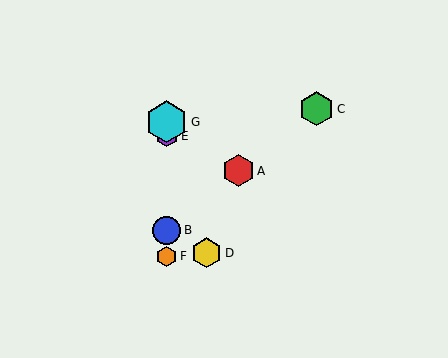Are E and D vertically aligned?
No, E is at x≈167 and D is at x≈207.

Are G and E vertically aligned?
Yes, both are at x≈167.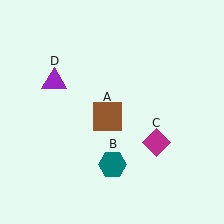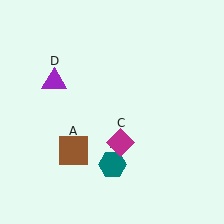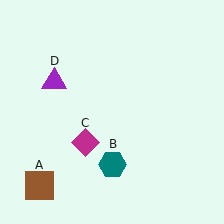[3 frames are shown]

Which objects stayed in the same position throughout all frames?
Teal hexagon (object B) and purple triangle (object D) remained stationary.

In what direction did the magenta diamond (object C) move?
The magenta diamond (object C) moved left.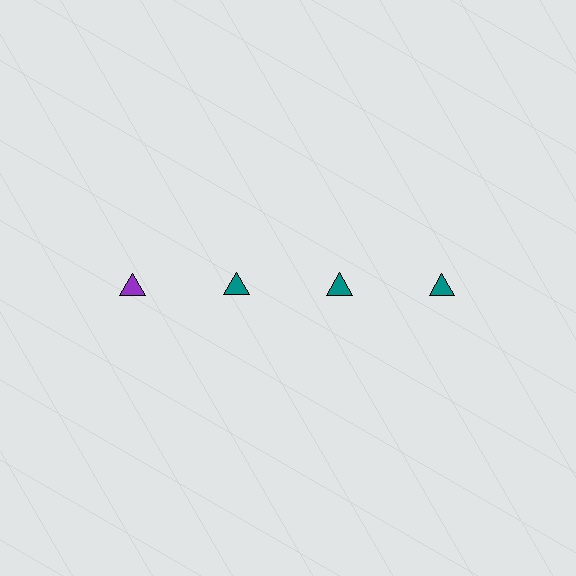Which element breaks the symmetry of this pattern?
The purple triangle in the top row, leftmost column breaks the symmetry. All other shapes are teal triangles.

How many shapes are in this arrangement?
There are 4 shapes arranged in a grid pattern.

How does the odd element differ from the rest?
It has a different color: purple instead of teal.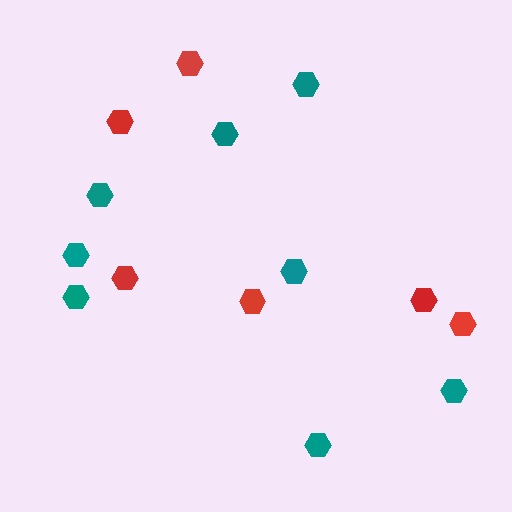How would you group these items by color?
There are 2 groups: one group of red hexagons (6) and one group of teal hexagons (8).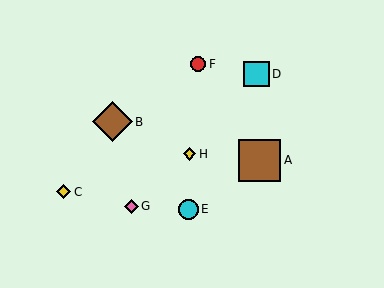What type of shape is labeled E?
Shape E is a cyan circle.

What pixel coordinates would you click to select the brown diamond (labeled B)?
Click at (113, 122) to select the brown diamond B.